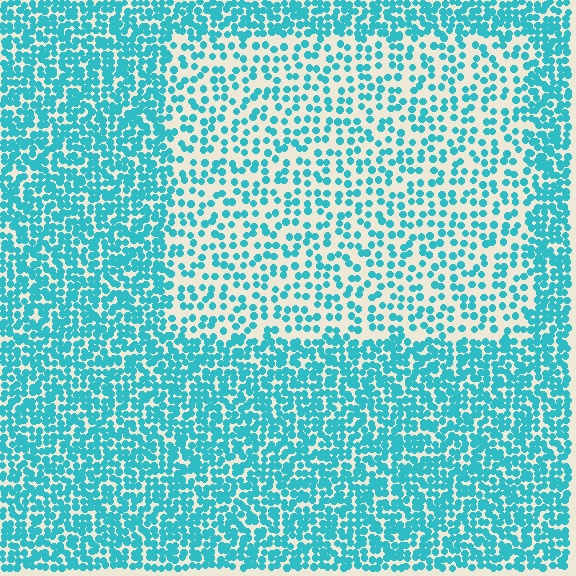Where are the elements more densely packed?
The elements are more densely packed outside the rectangle boundary.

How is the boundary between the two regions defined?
The boundary is defined by a change in element density (approximately 2.1x ratio). All elements are the same color, size, and shape.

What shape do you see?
I see a rectangle.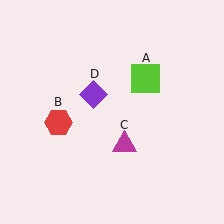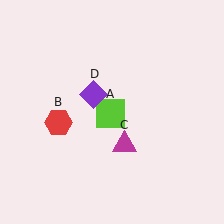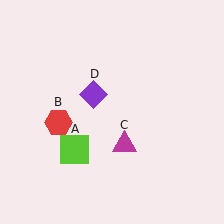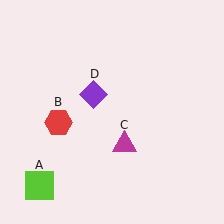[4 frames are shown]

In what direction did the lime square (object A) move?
The lime square (object A) moved down and to the left.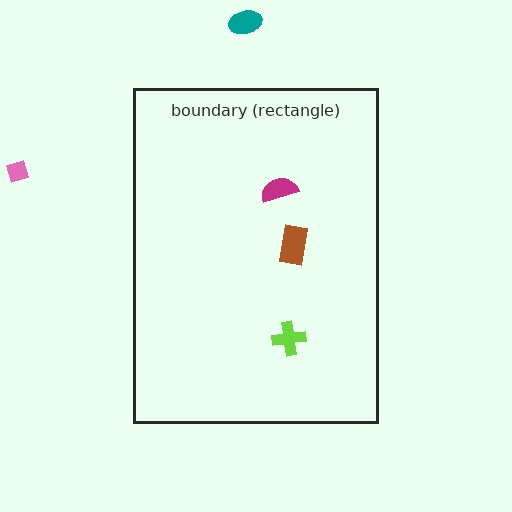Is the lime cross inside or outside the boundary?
Inside.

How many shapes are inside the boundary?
3 inside, 2 outside.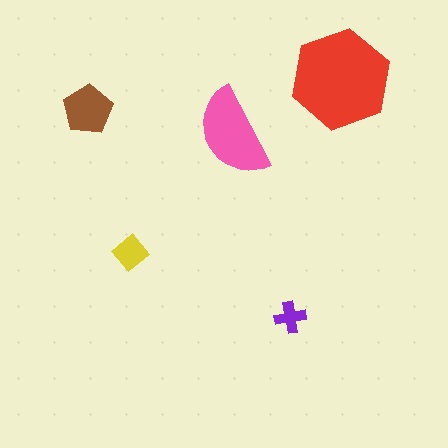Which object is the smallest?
The purple cross.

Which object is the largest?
The red hexagon.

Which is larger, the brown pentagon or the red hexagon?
The red hexagon.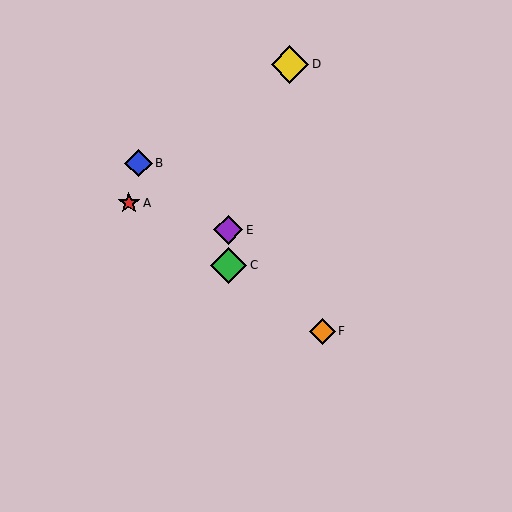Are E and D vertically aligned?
No, E is at x≈228 and D is at x≈290.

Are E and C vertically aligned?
Yes, both are at x≈228.